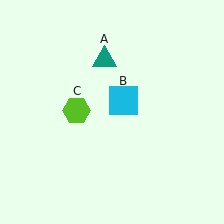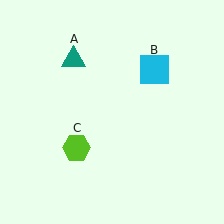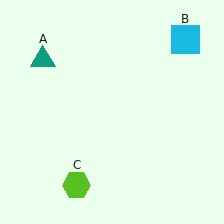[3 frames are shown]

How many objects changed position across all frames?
3 objects changed position: teal triangle (object A), cyan square (object B), lime hexagon (object C).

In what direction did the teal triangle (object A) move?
The teal triangle (object A) moved left.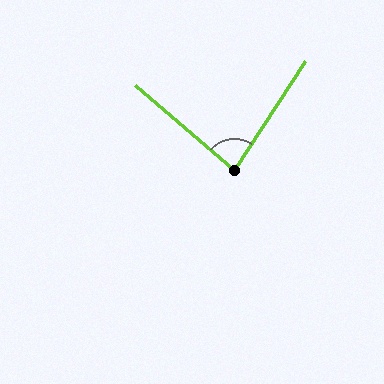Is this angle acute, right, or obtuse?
It is acute.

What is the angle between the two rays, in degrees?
Approximately 82 degrees.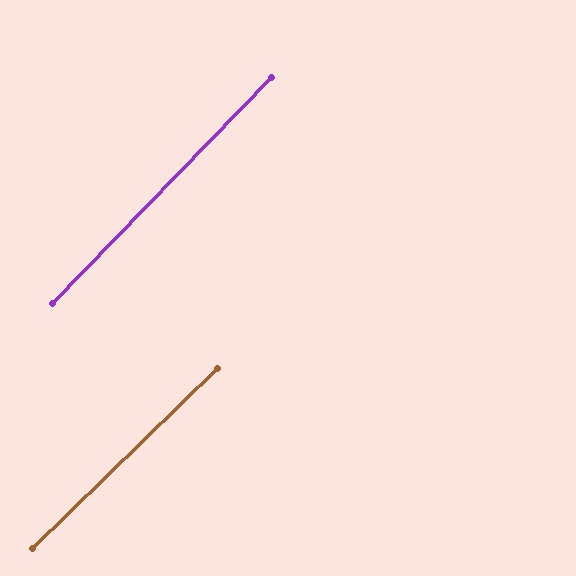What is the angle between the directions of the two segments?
Approximately 2 degrees.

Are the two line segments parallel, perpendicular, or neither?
Parallel — their directions differ by only 1.7°.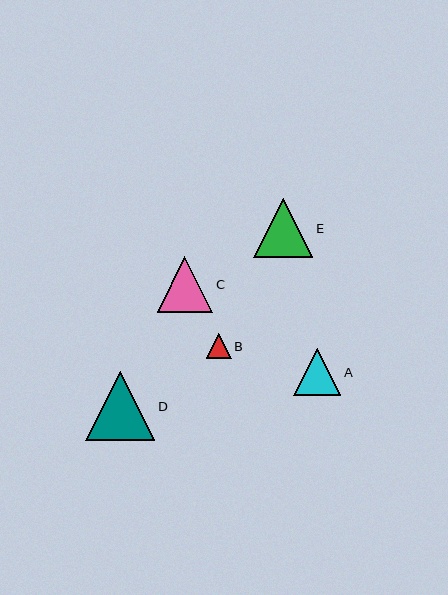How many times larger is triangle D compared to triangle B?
Triangle D is approximately 2.8 times the size of triangle B.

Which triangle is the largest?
Triangle D is the largest with a size of approximately 69 pixels.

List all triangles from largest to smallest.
From largest to smallest: D, E, C, A, B.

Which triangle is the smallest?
Triangle B is the smallest with a size of approximately 25 pixels.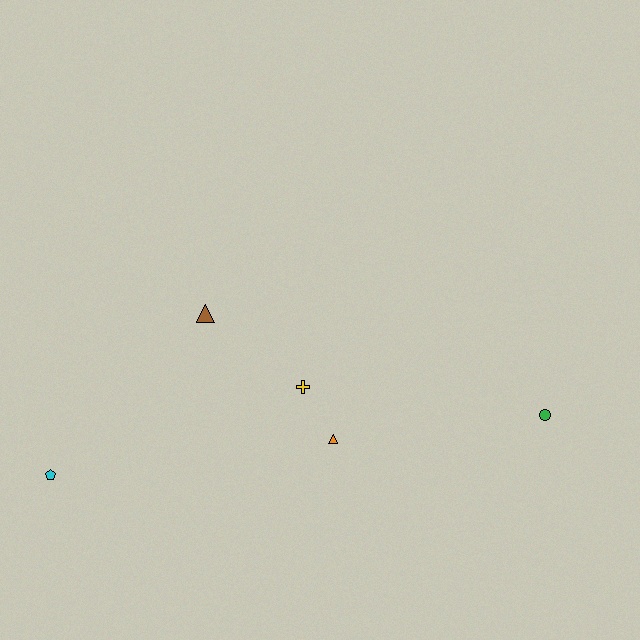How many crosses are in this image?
There is 1 cross.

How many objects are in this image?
There are 5 objects.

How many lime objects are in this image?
There are no lime objects.